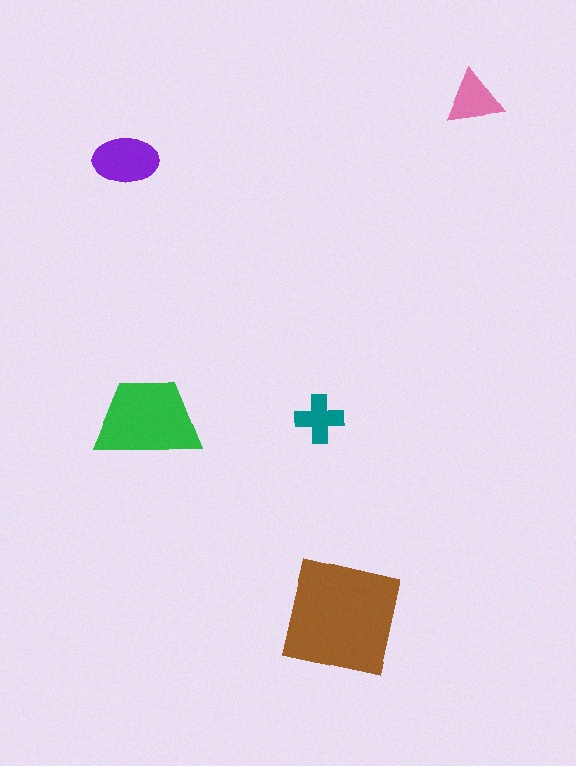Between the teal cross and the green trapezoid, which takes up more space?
The green trapezoid.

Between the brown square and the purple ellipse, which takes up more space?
The brown square.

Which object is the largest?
The brown square.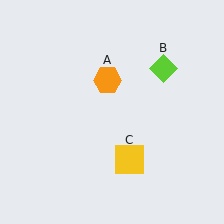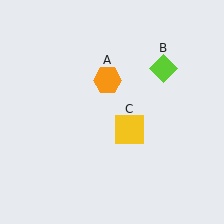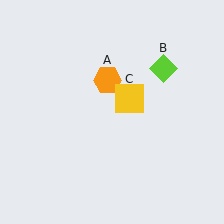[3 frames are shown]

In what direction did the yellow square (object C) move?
The yellow square (object C) moved up.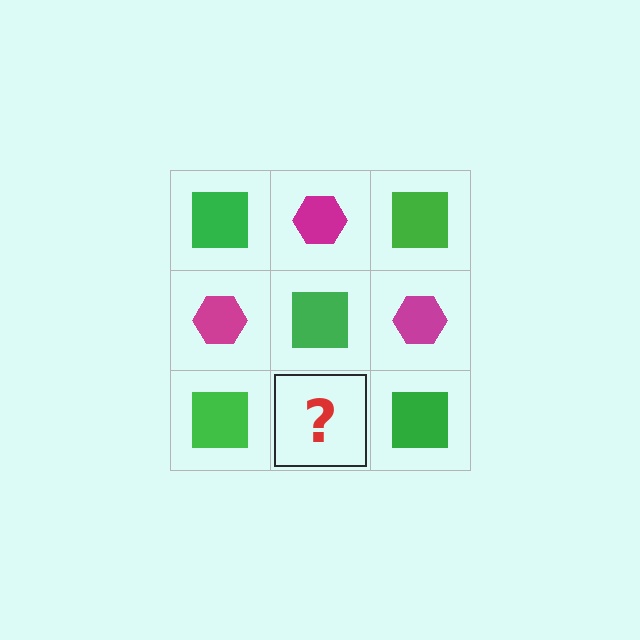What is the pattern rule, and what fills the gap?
The rule is that it alternates green square and magenta hexagon in a checkerboard pattern. The gap should be filled with a magenta hexagon.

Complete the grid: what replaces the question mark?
The question mark should be replaced with a magenta hexagon.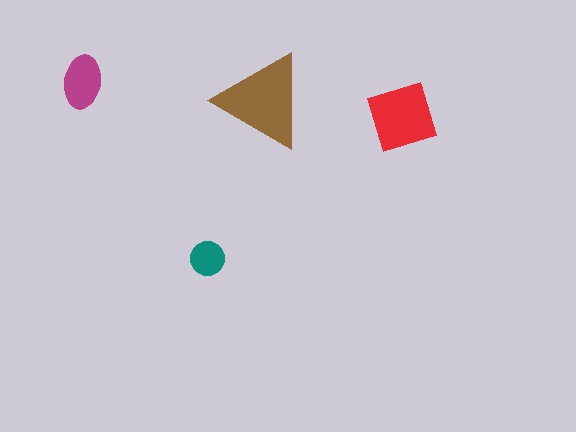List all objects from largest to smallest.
The brown triangle, the red diamond, the magenta ellipse, the teal circle.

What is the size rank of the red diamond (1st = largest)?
2nd.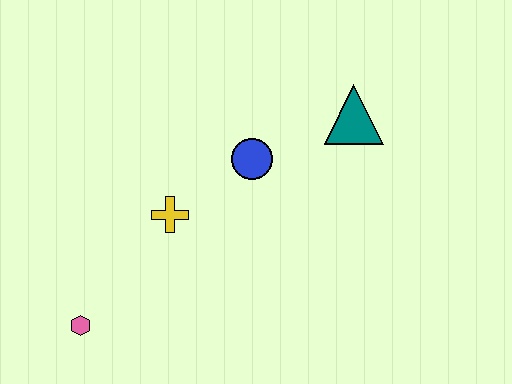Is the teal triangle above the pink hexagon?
Yes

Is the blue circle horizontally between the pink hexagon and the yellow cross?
No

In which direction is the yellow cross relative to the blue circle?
The yellow cross is to the left of the blue circle.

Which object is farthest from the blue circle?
The pink hexagon is farthest from the blue circle.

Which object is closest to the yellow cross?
The blue circle is closest to the yellow cross.